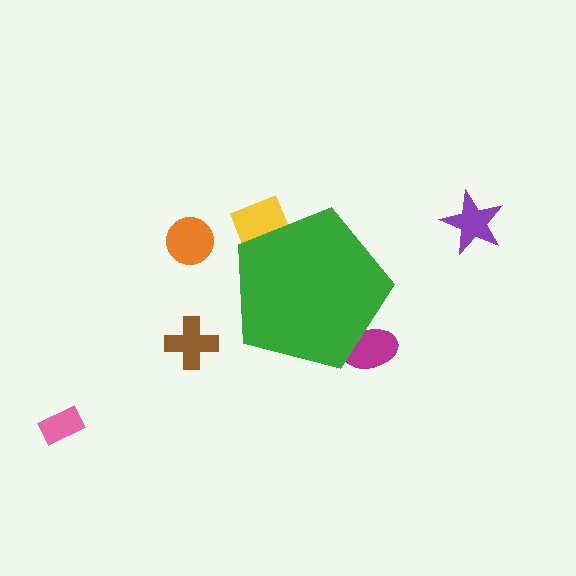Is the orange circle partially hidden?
No, the orange circle is fully visible.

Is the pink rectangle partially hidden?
No, the pink rectangle is fully visible.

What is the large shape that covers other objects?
A green pentagon.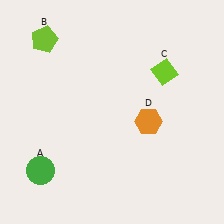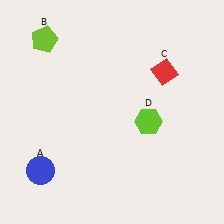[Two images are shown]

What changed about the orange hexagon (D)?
In Image 1, D is orange. In Image 2, it changed to lime.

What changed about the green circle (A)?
In Image 1, A is green. In Image 2, it changed to blue.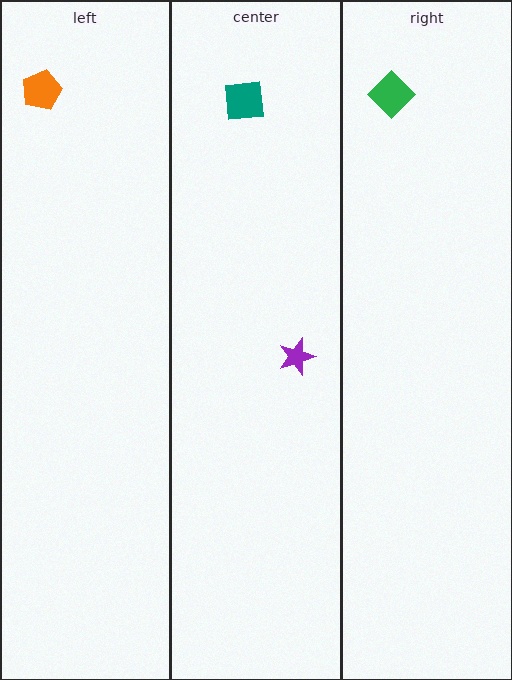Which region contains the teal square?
The center region.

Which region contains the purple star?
The center region.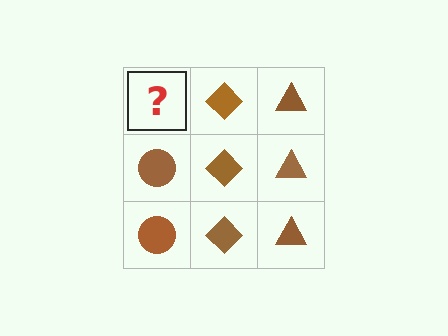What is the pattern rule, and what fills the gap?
The rule is that each column has a consistent shape. The gap should be filled with a brown circle.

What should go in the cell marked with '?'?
The missing cell should contain a brown circle.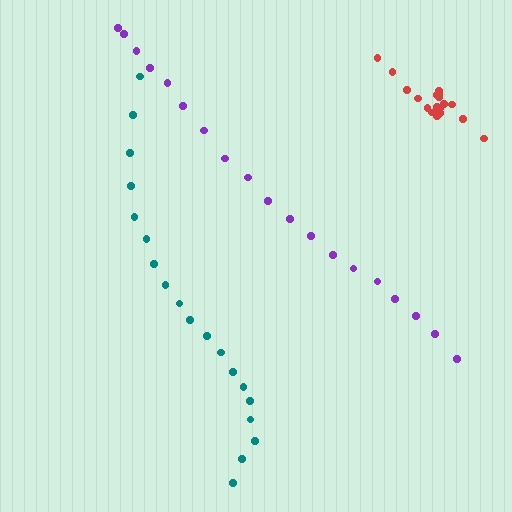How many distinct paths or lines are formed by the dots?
There are 3 distinct paths.